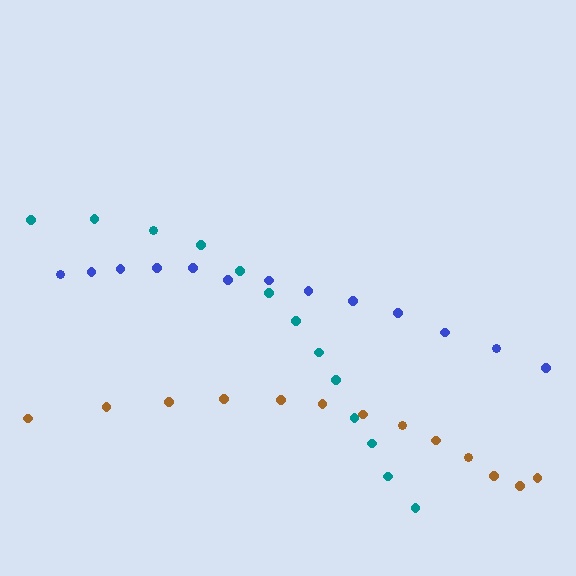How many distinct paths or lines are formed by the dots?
There are 3 distinct paths.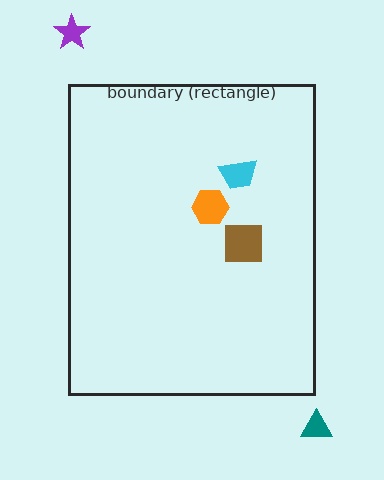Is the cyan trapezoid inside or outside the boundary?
Inside.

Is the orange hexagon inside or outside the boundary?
Inside.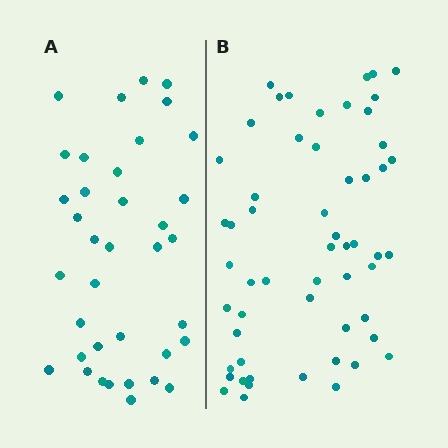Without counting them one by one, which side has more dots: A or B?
Region B (the right region) has more dots.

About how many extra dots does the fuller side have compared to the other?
Region B has approximately 20 more dots than region A.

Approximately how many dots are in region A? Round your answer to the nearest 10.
About 40 dots. (The exact count is 37, which rounds to 40.)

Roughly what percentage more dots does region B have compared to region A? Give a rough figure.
About 50% more.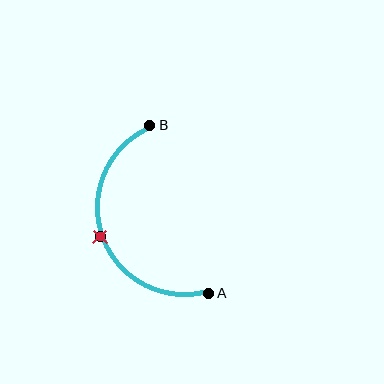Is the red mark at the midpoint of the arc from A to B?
Yes. The red mark lies on the arc at equal arc-length from both A and B — it is the arc midpoint.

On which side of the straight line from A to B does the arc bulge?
The arc bulges to the left of the straight line connecting A and B.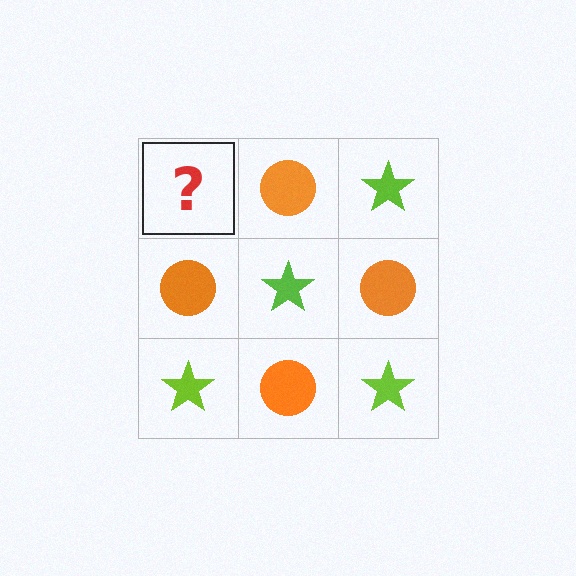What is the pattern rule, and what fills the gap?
The rule is that it alternates lime star and orange circle in a checkerboard pattern. The gap should be filled with a lime star.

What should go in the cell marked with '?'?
The missing cell should contain a lime star.